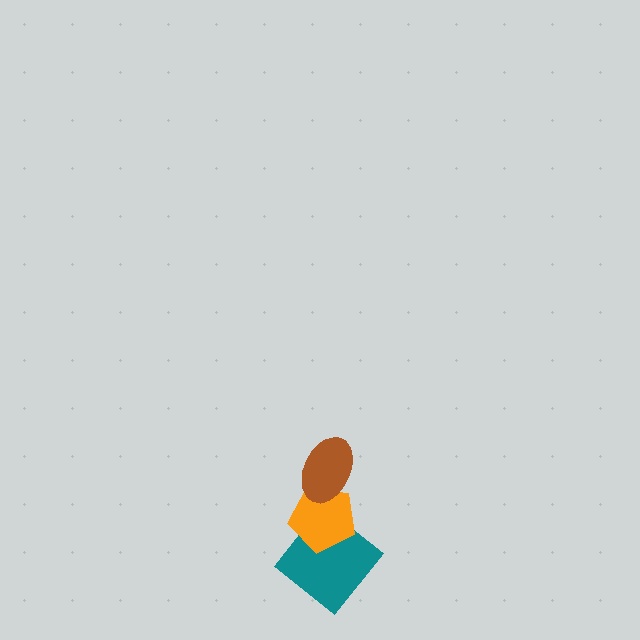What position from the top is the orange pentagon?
The orange pentagon is 2nd from the top.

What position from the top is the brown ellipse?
The brown ellipse is 1st from the top.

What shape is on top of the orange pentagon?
The brown ellipse is on top of the orange pentagon.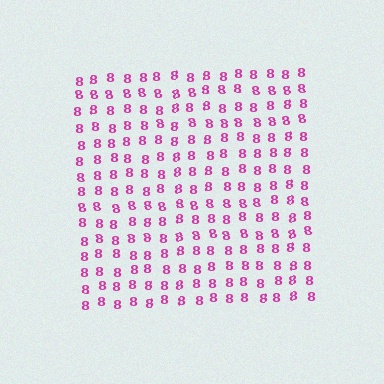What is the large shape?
The large shape is a square.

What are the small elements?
The small elements are digit 8's.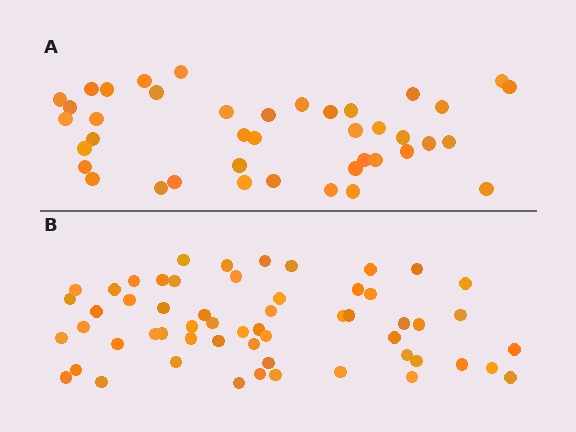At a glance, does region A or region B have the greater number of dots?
Region B (the bottom region) has more dots.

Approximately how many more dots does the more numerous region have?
Region B has approximately 15 more dots than region A.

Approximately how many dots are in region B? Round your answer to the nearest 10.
About 60 dots. (The exact count is 57, which rounds to 60.)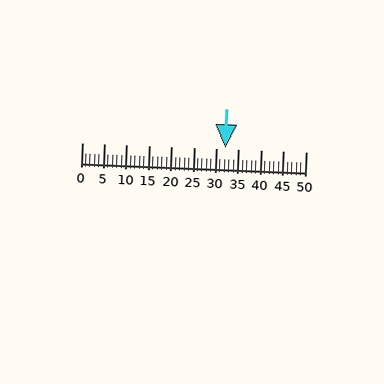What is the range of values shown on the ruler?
The ruler shows values from 0 to 50.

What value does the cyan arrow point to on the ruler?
The cyan arrow points to approximately 32.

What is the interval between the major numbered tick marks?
The major tick marks are spaced 5 units apart.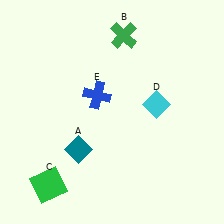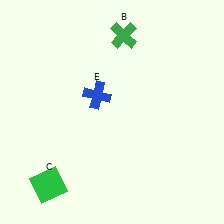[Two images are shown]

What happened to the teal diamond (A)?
The teal diamond (A) was removed in Image 2. It was in the bottom-left area of Image 1.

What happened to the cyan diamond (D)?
The cyan diamond (D) was removed in Image 2. It was in the top-right area of Image 1.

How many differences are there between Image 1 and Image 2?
There are 2 differences between the two images.